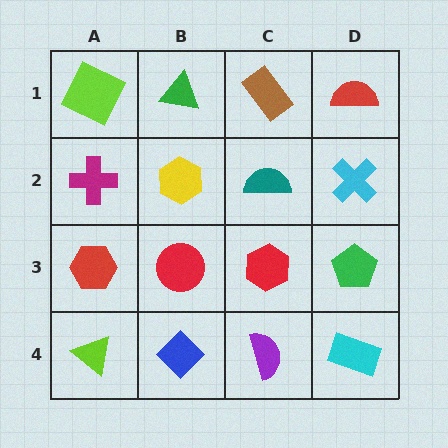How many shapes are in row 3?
4 shapes.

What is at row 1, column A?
A lime square.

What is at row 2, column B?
A yellow hexagon.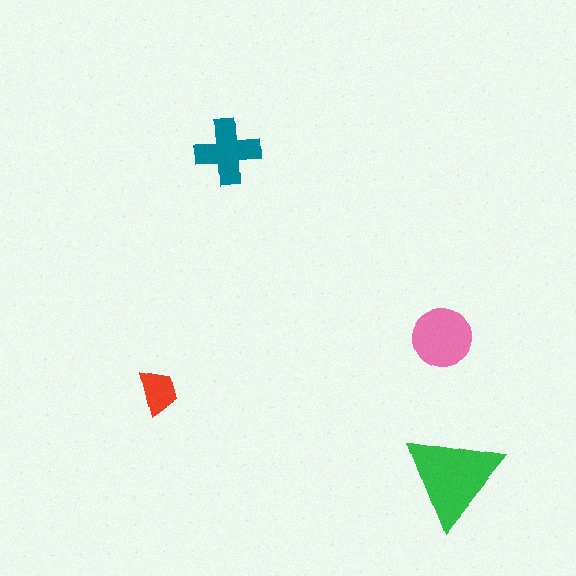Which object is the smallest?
The red trapezoid.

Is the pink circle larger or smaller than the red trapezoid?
Larger.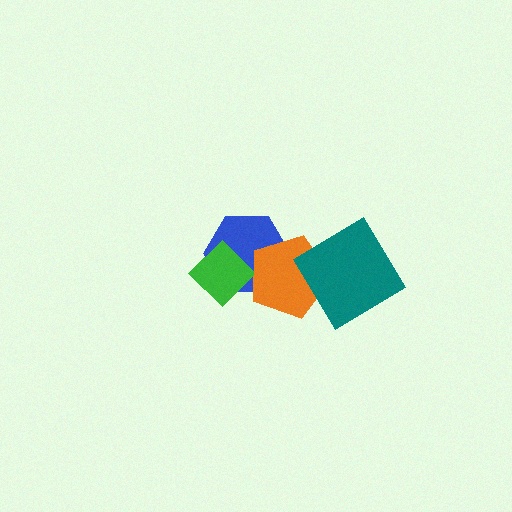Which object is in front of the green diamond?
The orange pentagon is in front of the green diamond.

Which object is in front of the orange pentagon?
The teal diamond is in front of the orange pentagon.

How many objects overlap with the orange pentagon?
3 objects overlap with the orange pentagon.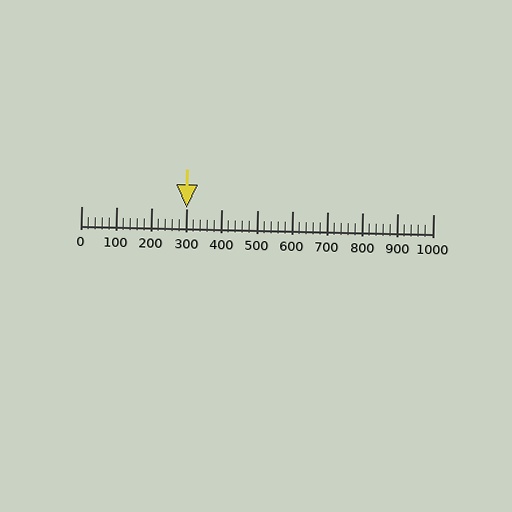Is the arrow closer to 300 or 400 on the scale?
The arrow is closer to 300.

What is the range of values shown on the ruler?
The ruler shows values from 0 to 1000.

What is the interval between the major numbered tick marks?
The major tick marks are spaced 100 units apart.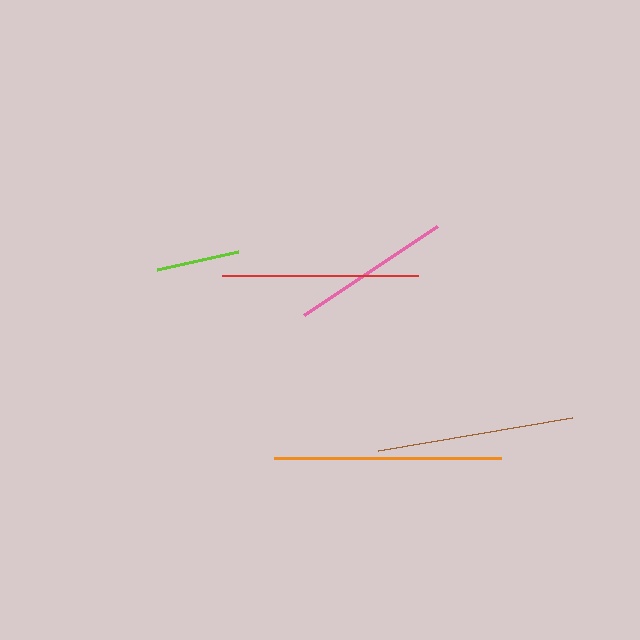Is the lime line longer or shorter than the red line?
The red line is longer than the lime line.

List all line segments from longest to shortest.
From longest to shortest: orange, brown, red, pink, lime.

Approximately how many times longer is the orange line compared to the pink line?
The orange line is approximately 1.4 times the length of the pink line.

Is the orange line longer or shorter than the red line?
The orange line is longer than the red line.